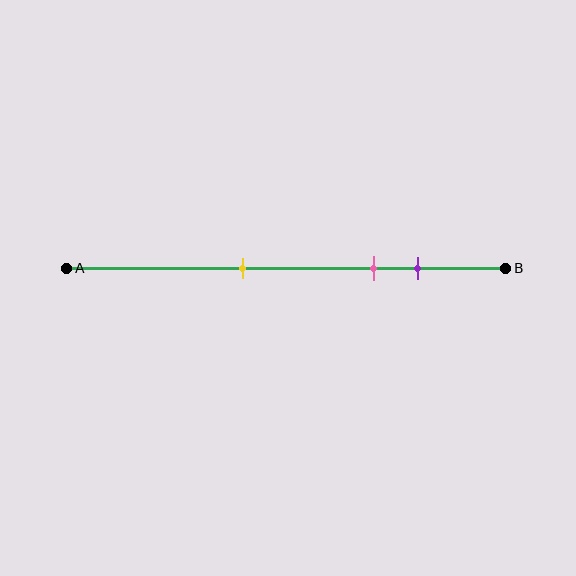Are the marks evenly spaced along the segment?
No, the marks are not evenly spaced.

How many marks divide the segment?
There are 3 marks dividing the segment.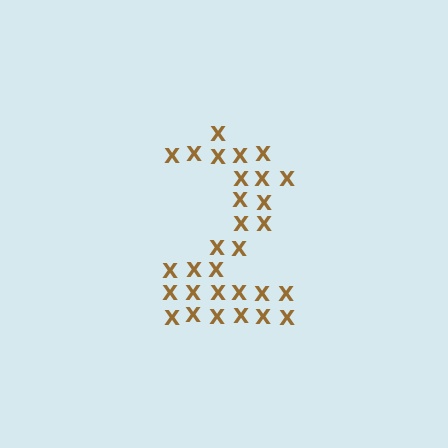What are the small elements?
The small elements are letter X's.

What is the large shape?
The large shape is the digit 2.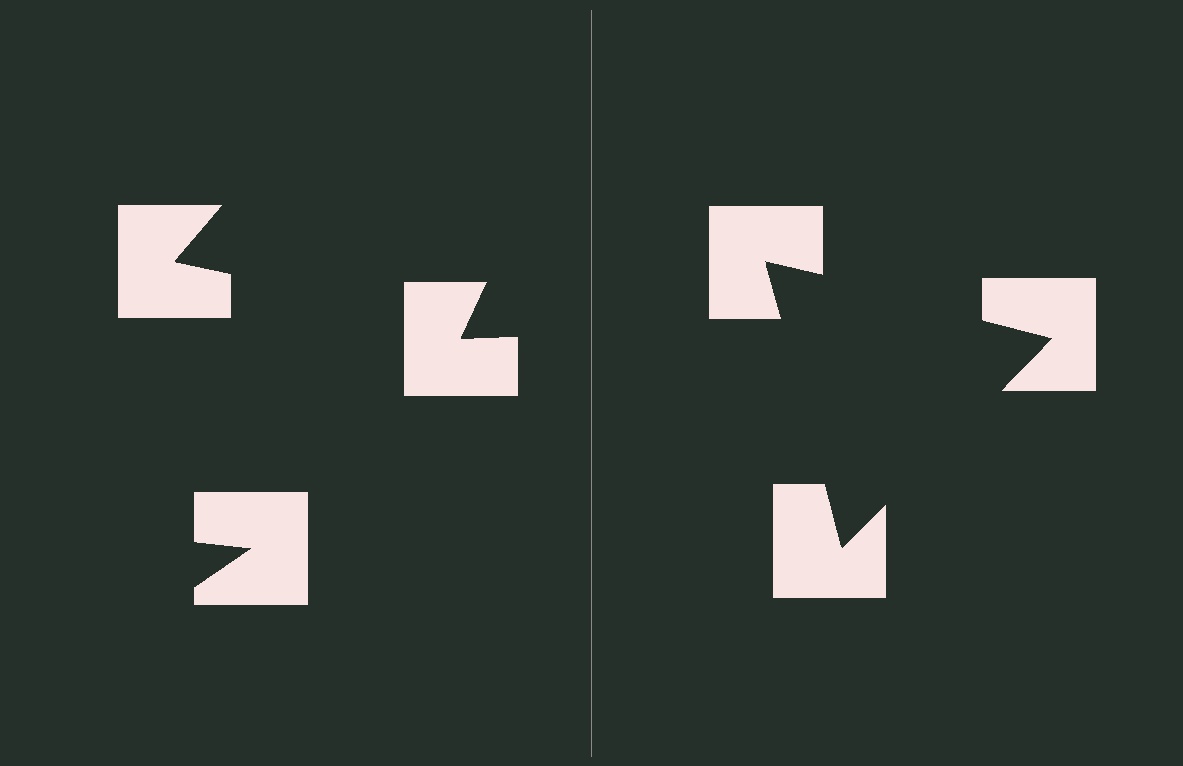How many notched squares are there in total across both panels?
6 — 3 on each side.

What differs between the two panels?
The notched squares are positioned identically on both sides; only the wedge orientations differ. On the right they align to a triangle; on the left they are misaligned.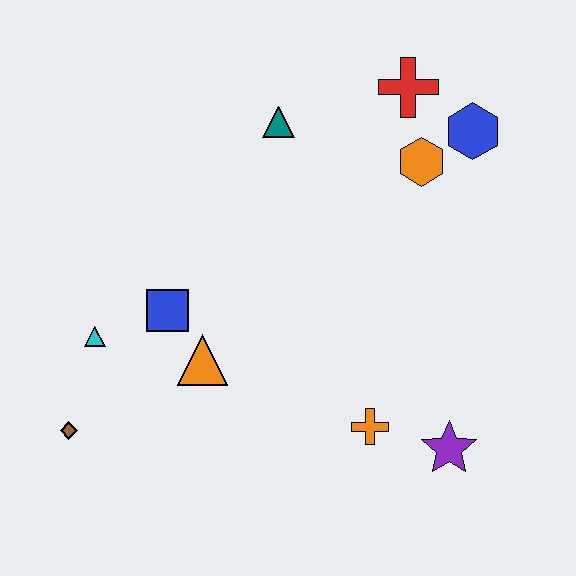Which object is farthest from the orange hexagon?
The brown diamond is farthest from the orange hexagon.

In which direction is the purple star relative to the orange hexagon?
The purple star is below the orange hexagon.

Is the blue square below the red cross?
Yes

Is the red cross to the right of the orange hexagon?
No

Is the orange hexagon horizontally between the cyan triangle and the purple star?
Yes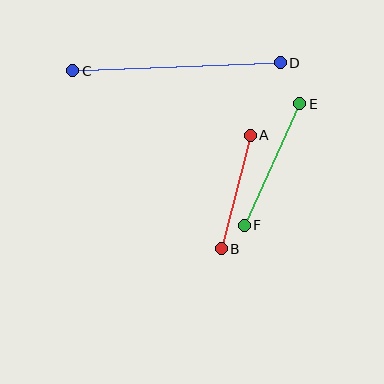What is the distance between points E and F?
The distance is approximately 133 pixels.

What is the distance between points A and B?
The distance is approximately 117 pixels.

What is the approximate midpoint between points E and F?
The midpoint is at approximately (272, 165) pixels.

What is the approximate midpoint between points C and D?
The midpoint is at approximately (177, 67) pixels.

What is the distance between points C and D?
The distance is approximately 208 pixels.